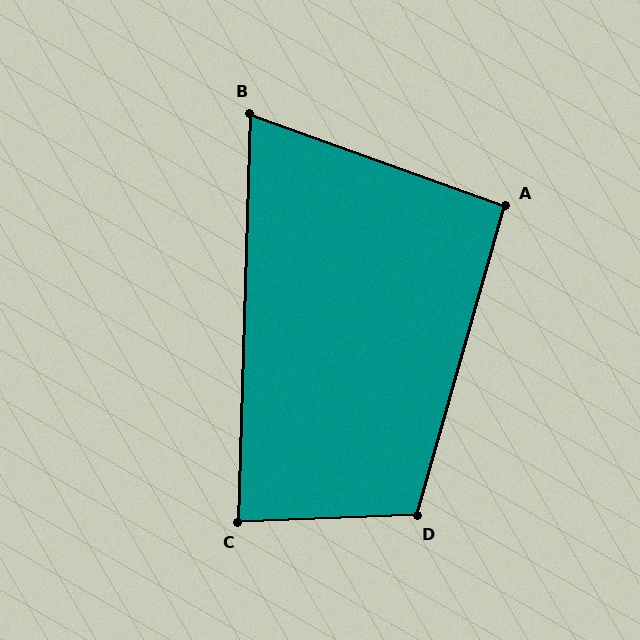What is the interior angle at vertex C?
Approximately 86 degrees (approximately right).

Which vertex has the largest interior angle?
D, at approximately 108 degrees.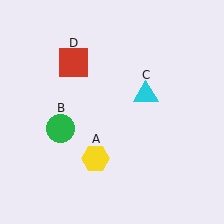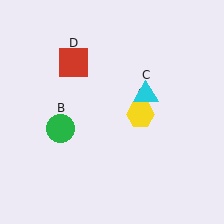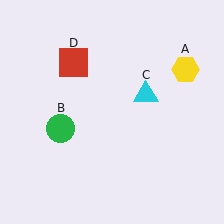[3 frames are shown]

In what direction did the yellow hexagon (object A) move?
The yellow hexagon (object A) moved up and to the right.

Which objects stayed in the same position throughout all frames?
Green circle (object B) and cyan triangle (object C) and red square (object D) remained stationary.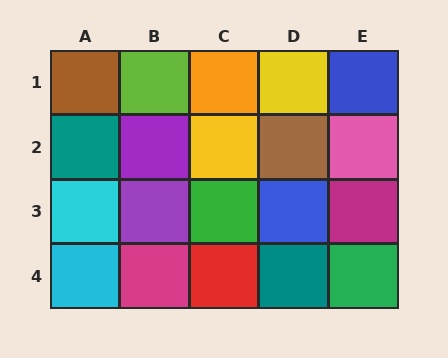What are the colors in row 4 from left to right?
Cyan, magenta, red, teal, green.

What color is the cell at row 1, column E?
Blue.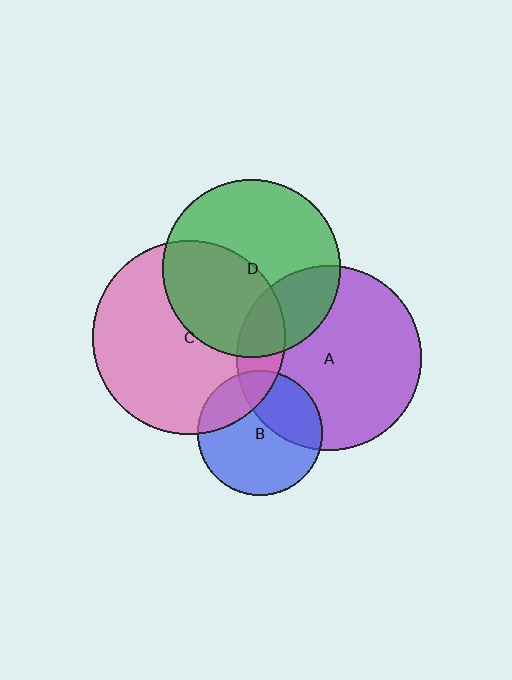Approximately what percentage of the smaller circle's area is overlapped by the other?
Approximately 25%.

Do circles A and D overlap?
Yes.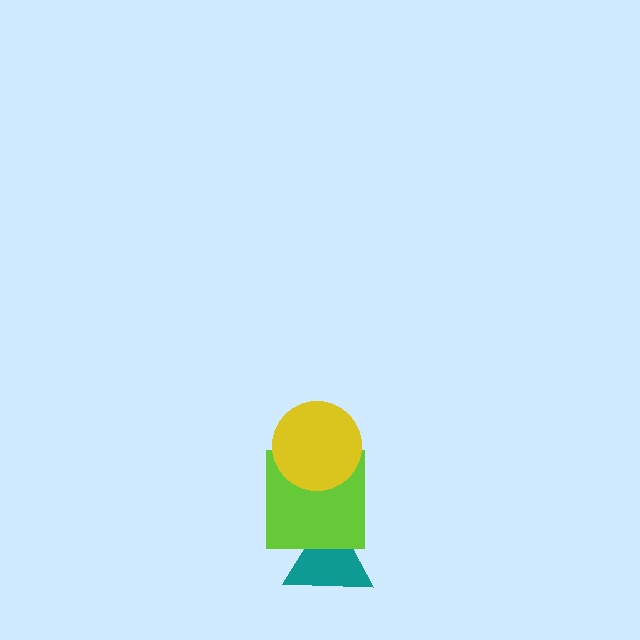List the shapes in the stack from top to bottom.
From top to bottom: the yellow circle, the lime square, the teal triangle.